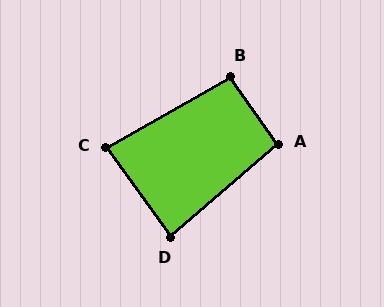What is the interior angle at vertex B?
Approximately 95 degrees (approximately right).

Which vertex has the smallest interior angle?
C, at approximately 84 degrees.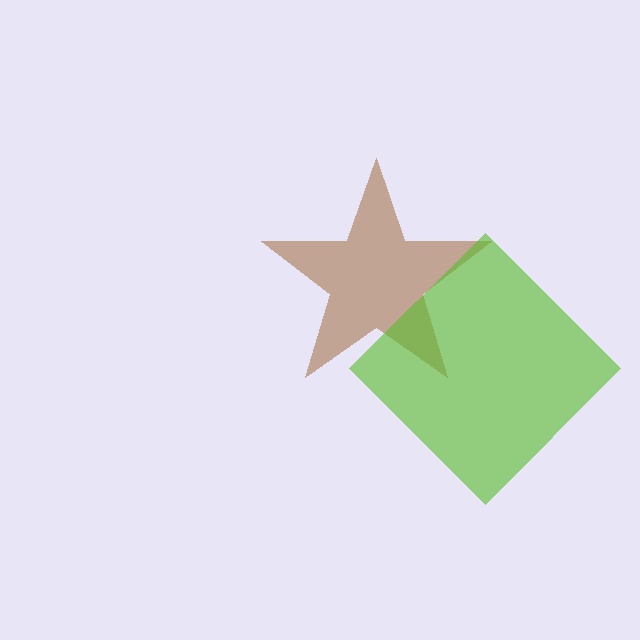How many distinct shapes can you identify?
There are 2 distinct shapes: a brown star, a lime diamond.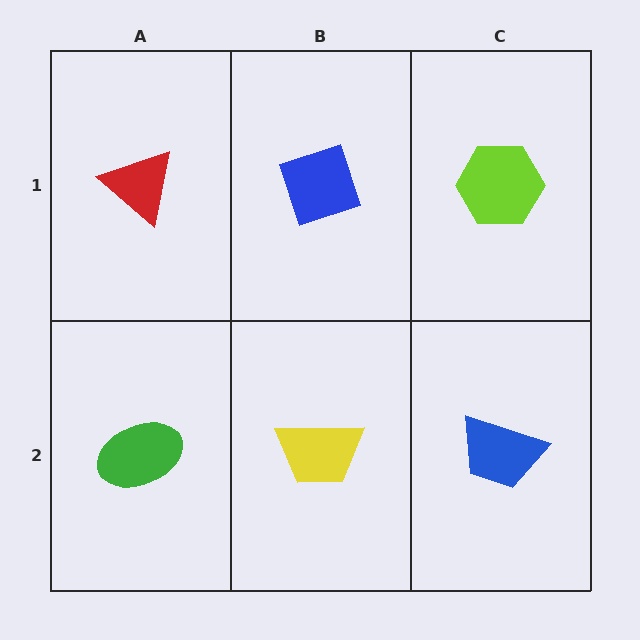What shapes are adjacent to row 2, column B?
A blue diamond (row 1, column B), a green ellipse (row 2, column A), a blue trapezoid (row 2, column C).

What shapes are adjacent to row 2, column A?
A red triangle (row 1, column A), a yellow trapezoid (row 2, column B).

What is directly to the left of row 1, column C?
A blue diamond.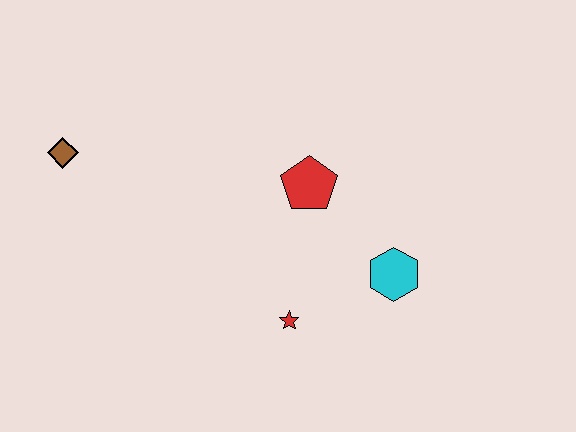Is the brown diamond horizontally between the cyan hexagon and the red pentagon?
No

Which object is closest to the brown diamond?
The red pentagon is closest to the brown diamond.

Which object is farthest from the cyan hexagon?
The brown diamond is farthest from the cyan hexagon.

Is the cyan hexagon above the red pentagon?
No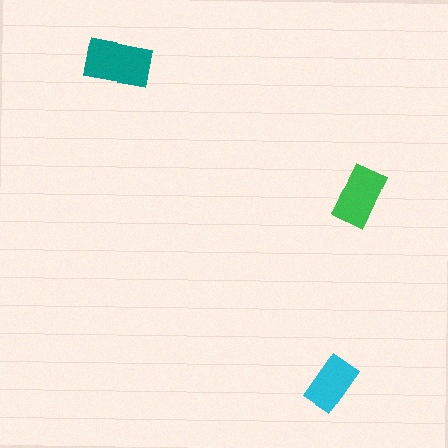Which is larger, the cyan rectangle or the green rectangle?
The green one.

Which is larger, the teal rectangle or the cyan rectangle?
The teal one.